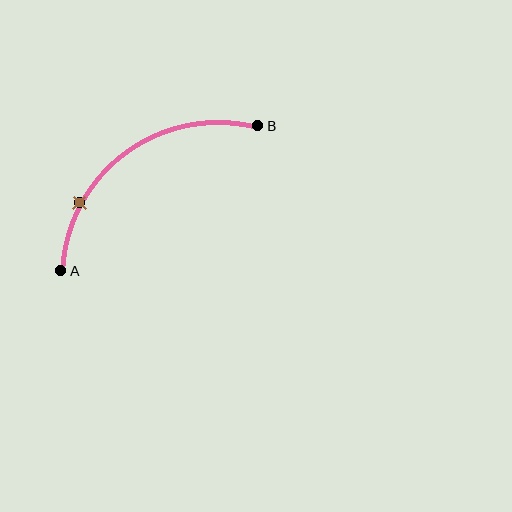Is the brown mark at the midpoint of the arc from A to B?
No. The brown mark lies on the arc but is closer to endpoint A. The arc midpoint would be at the point on the curve equidistant along the arc from both A and B.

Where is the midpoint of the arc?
The arc midpoint is the point on the curve farthest from the straight line joining A and B. It sits above and to the left of that line.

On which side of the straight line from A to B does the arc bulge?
The arc bulges above and to the left of the straight line connecting A and B.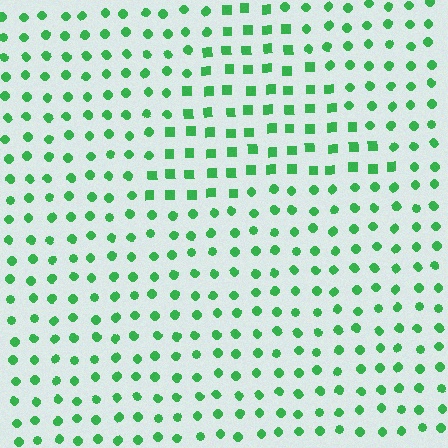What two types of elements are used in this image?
The image uses squares inside the triangle region and circles outside it.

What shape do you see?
I see a triangle.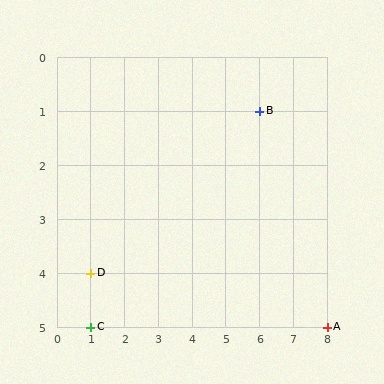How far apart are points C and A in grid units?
Points C and A are 7 columns apart.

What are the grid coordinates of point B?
Point B is at grid coordinates (6, 1).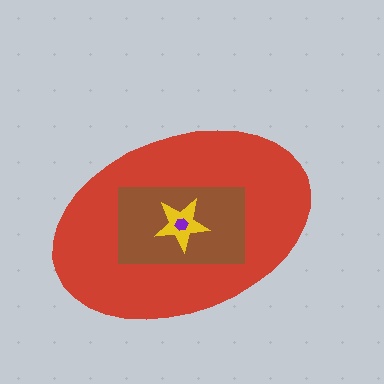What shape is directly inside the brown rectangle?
The yellow star.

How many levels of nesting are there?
4.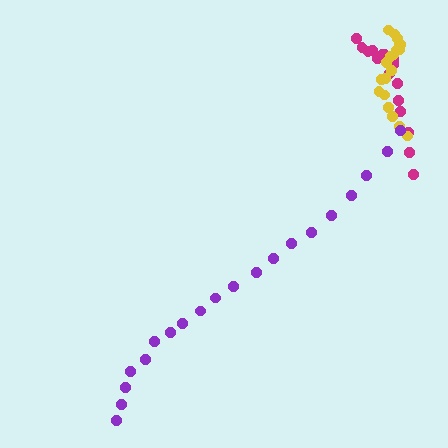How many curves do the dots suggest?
There are 3 distinct paths.